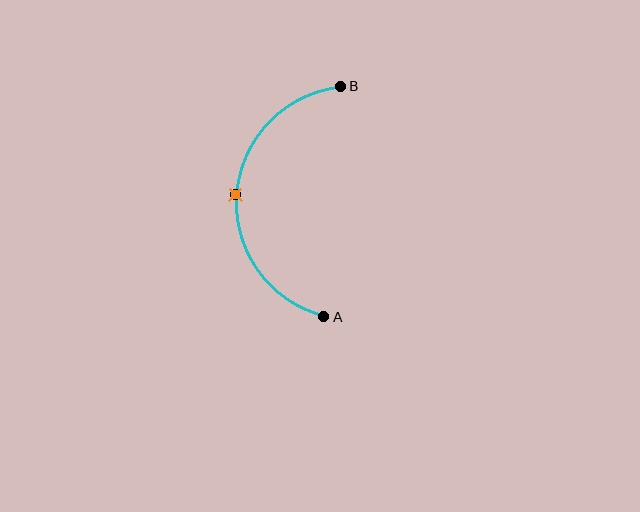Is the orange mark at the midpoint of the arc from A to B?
Yes. The orange mark lies on the arc at equal arc-length from both A and B — it is the arc midpoint.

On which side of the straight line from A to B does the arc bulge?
The arc bulges to the left of the straight line connecting A and B.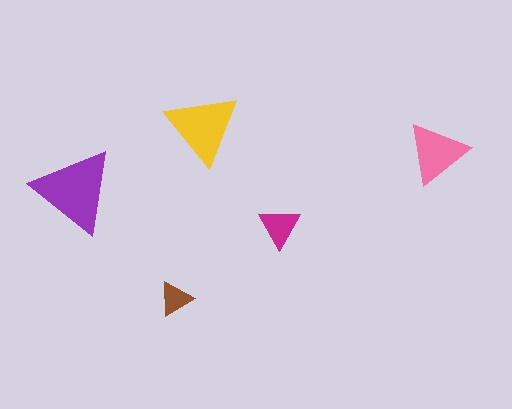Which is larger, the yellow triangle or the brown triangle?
The yellow one.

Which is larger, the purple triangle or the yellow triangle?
The purple one.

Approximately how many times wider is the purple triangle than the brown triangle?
About 2.5 times wider.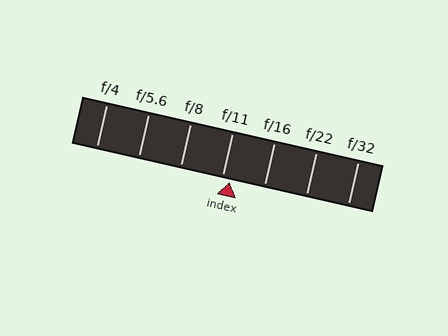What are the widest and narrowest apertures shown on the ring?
The widest aperture shown is f/4 and the narrowest is f/32.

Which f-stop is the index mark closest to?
The index mark is closest to f/11.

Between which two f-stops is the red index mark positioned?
The index mark is between f/11 and f/16.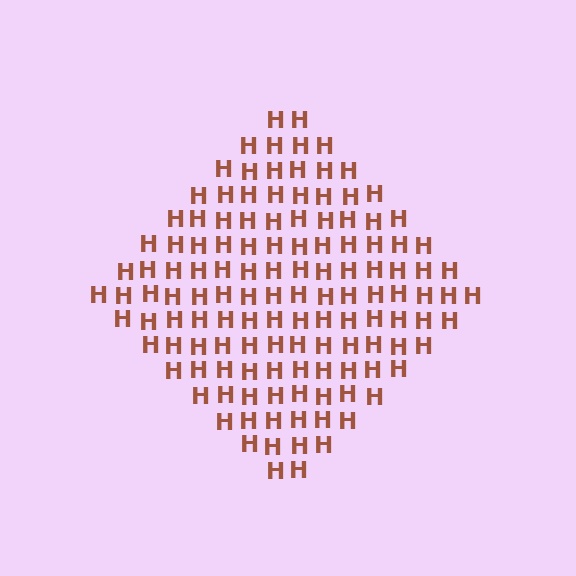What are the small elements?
The small elements are letter H's.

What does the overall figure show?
The overall figure shows a diamond.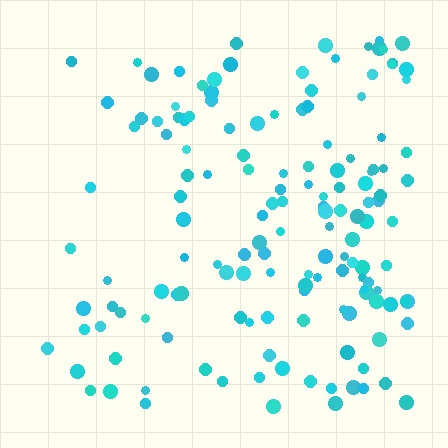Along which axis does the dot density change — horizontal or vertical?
Horizontal.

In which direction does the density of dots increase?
From left to right, with the right side densest.